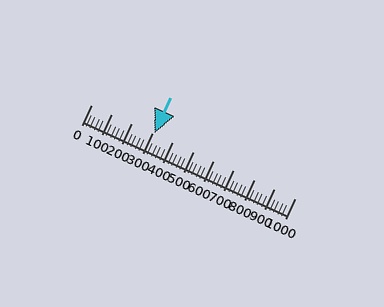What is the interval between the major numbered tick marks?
The major tick marks are spaced 100 units apart.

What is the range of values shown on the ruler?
The ruler shows values from 0 to 1000.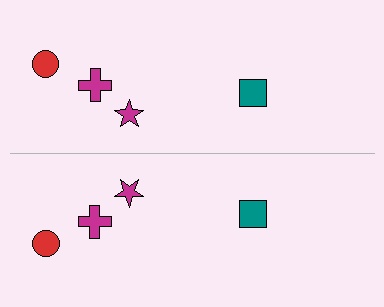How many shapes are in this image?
There are 8 shapes in this image.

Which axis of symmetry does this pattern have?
The pattern has a horizontal axis of symmetry running through the center of the image.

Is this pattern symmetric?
Yes, this pattern has bilateral (reflection) symmetry.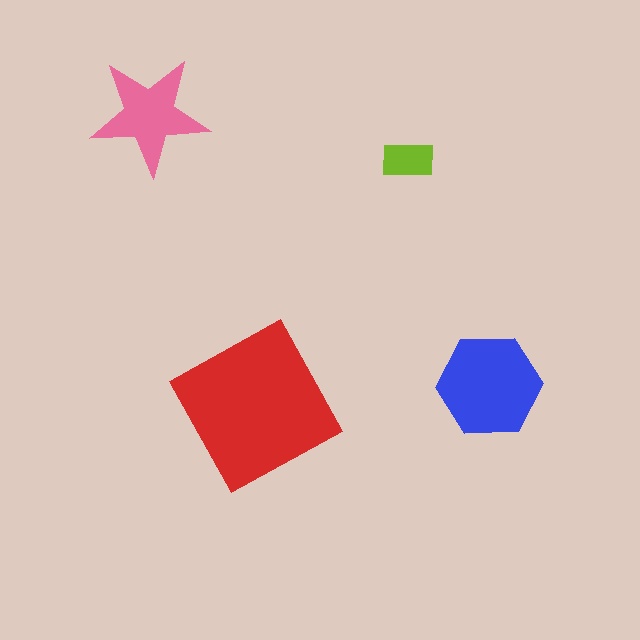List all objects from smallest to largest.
The lime rectangle, the pink star, the blue hexagon, the red square.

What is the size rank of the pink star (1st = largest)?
3rd.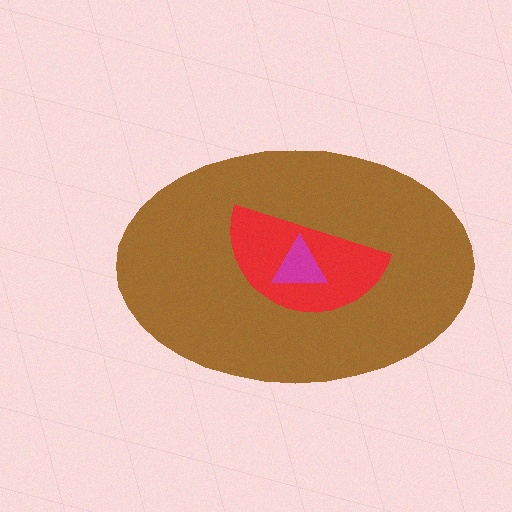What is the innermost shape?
The magenta triangle.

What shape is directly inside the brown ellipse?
The red semicircle.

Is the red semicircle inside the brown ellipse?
Yes.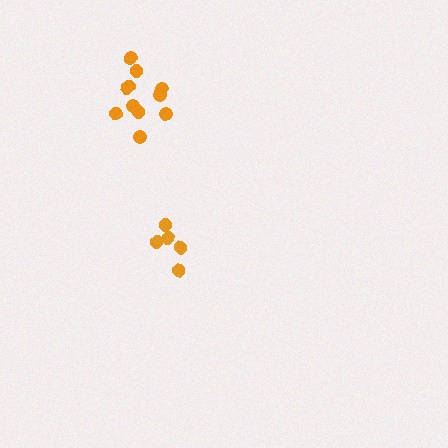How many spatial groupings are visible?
There are 2 spatial groupings.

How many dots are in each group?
Group 1: 5 dots, Group 2: 11 dots (16 total).